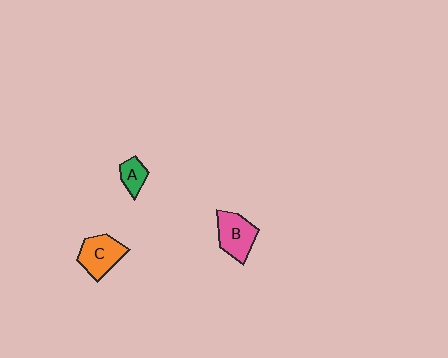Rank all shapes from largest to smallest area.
From largest to smallest: B (pink), C (orange), A (green).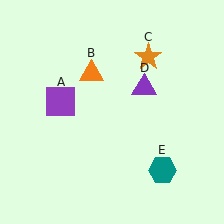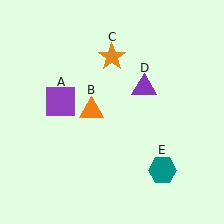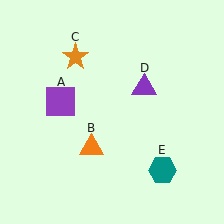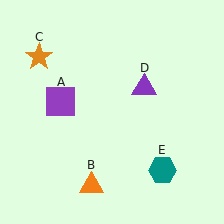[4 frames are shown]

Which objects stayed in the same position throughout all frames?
Purple square (object A) and purple triangle (object D) and teal hexagon (object E) remained stationary.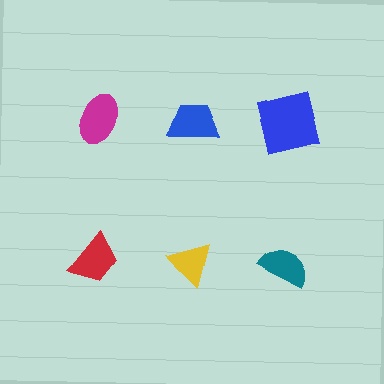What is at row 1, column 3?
A blue square.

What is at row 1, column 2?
A blue trapezoid.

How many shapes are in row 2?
3 shapes.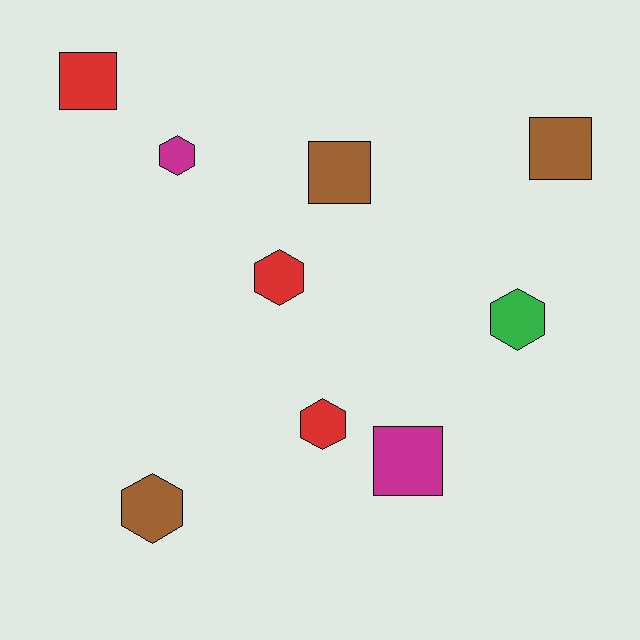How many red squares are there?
There is 1 red square.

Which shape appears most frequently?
Hexagon, with 5 objects.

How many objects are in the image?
There are 9 objects.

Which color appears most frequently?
Brown, with 3 objects.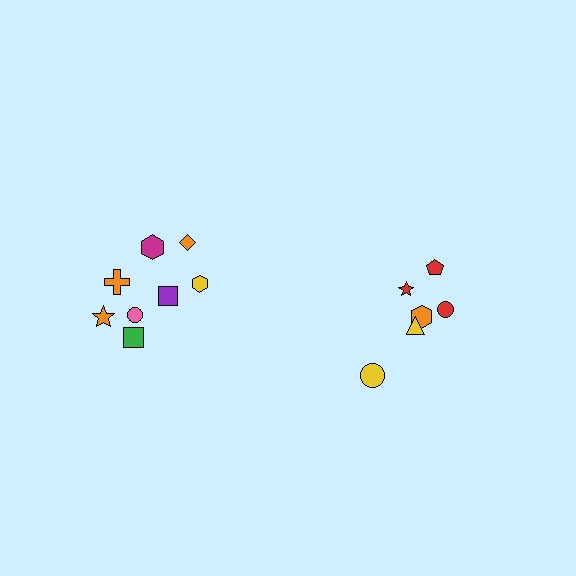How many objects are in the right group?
There are 6 objects.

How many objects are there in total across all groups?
There are 14 objects.